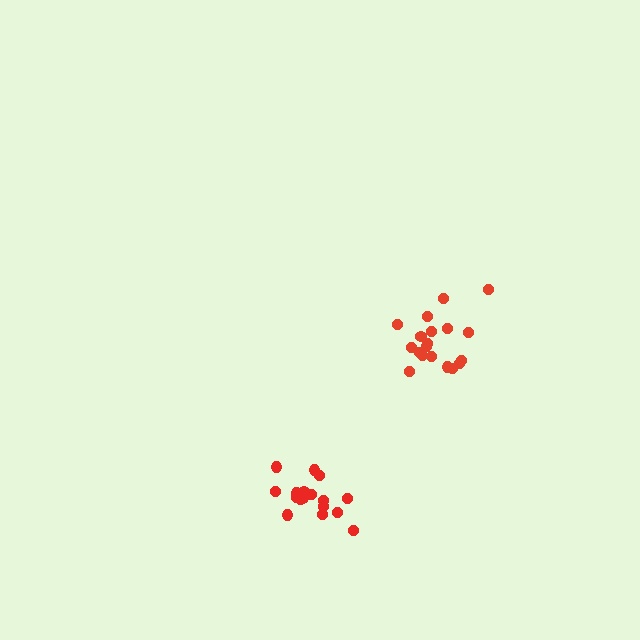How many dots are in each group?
Group 1: 17 dots, Group 2: 19 dots (36 total).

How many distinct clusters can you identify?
There are 2 distinct clusters.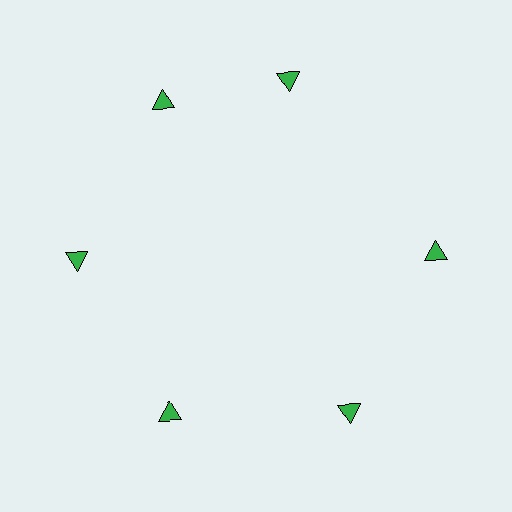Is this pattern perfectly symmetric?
No. The 6 green triangles are arranged in a ring, but one element near the 1 o'clock position is rotated out of alignment along the ring, breaking the 6-fold rotational symmetry.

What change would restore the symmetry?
The symmetry would be restored by rotating it back into even spacing with its neighbors so that all 6 triangles sit at equal angles and equal distance from the center.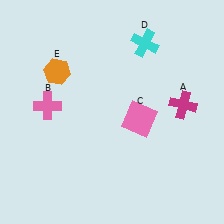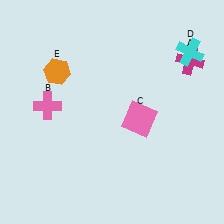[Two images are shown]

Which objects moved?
The objects that moved are: the magenta cross (A), the cyan cross (D).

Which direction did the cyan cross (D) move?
The cyan cross (D) moved right.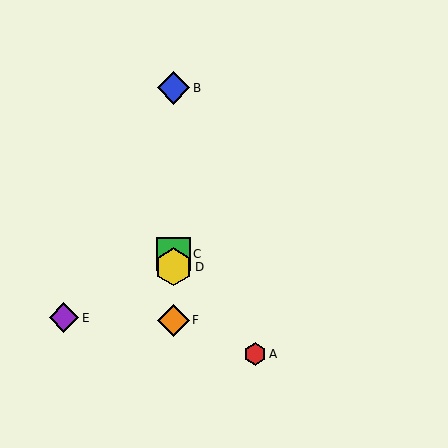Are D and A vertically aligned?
No, D is at x≈173 and A is at x≈255.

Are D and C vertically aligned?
Yes, both are at x≈173.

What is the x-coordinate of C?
Object C is at x≈173.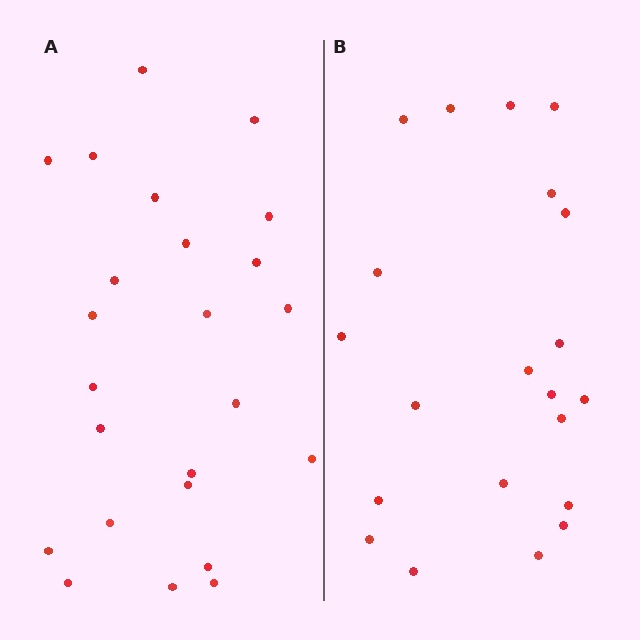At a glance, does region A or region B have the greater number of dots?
Region A (the left region) has more dots.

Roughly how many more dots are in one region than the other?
Region A has just a few more — roughly 2 or 3 more dots than region B.